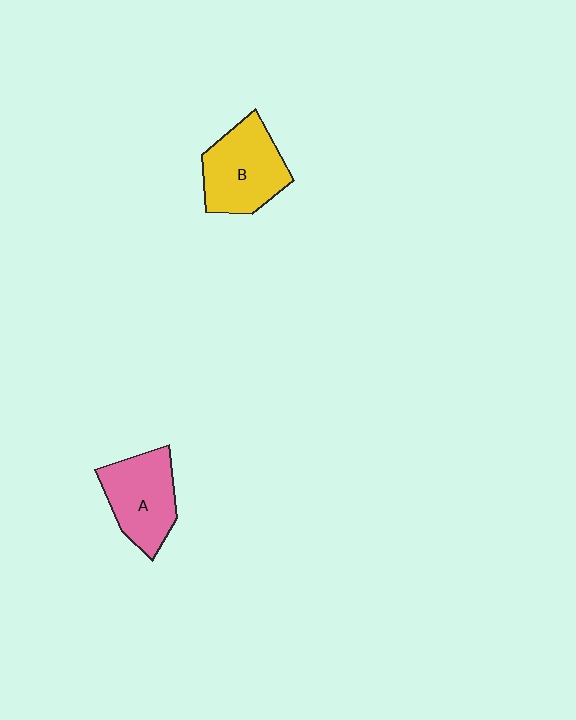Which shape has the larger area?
Shape B (yellow).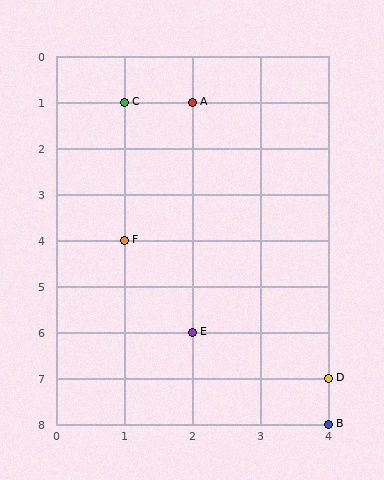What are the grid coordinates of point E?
Point E is at grid coordinates (2, 6).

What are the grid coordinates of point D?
Point D is at grid coordinates (4, 7).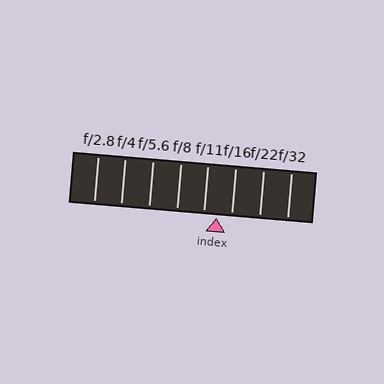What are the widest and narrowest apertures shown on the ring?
The widest aperture shown is f/2.8 and the narrowest is f/32.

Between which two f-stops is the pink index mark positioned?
The index mark is between f/11 and f/16.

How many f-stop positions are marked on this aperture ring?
There are 8 f-stop positions marked.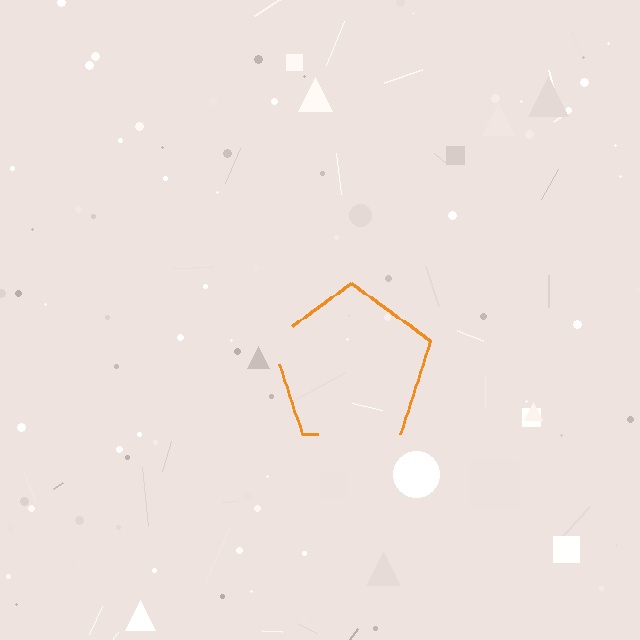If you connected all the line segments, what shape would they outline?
They would outline a pentagon.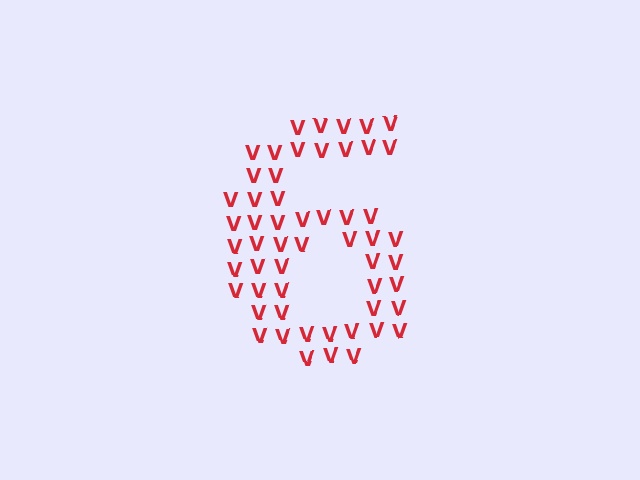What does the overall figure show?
The overall figure shows the digit 6.